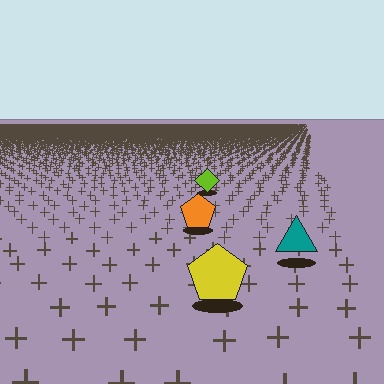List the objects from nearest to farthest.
From nearest to farthest: the yellow pentagon, the teal triangle, the orange pentagon, the lime diamond.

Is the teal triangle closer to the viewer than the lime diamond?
Yes. The teal triangle is closer — you can tell from the texture gradient: the ground texture is coarser near it.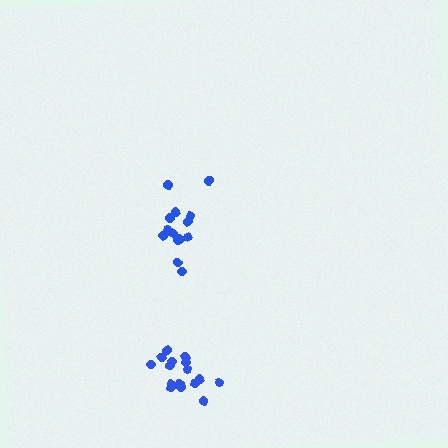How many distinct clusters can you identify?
There are 2 distinct clusters.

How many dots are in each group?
Group 1: 16 dots, Group 2: 15 dots (31 total).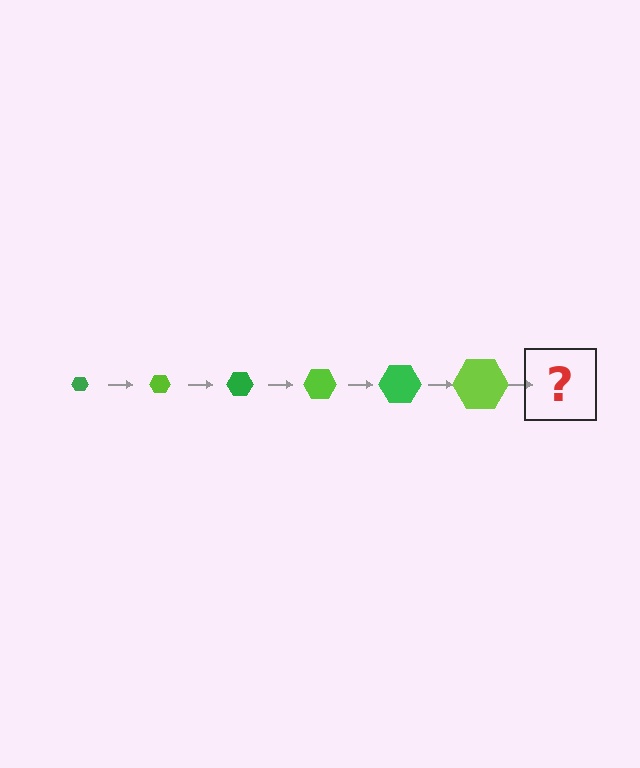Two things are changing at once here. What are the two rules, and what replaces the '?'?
The two rules are that the hexagon grows larger each step and the color cycles through green and lime. The '?' should be a green hexagon, larger than the previous one.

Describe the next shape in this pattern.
It should be a green hexagon, larger than the previous one.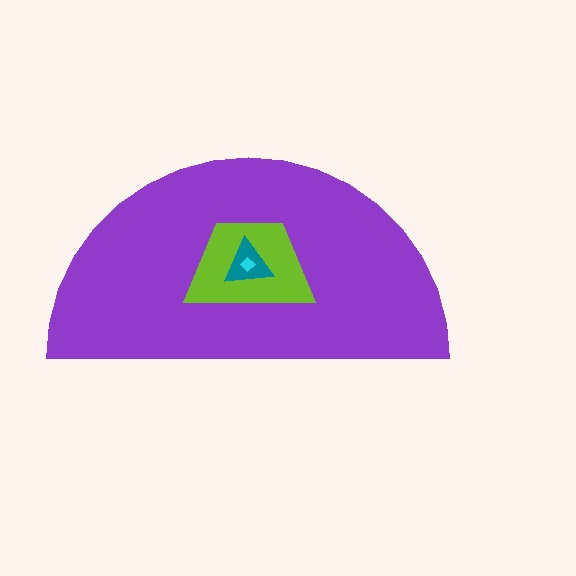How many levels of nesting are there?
4.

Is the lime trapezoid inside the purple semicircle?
Yes.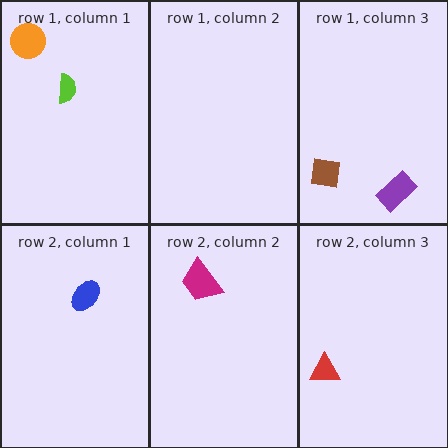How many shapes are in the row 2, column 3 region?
1.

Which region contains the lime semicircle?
The row 1, column 1 region.